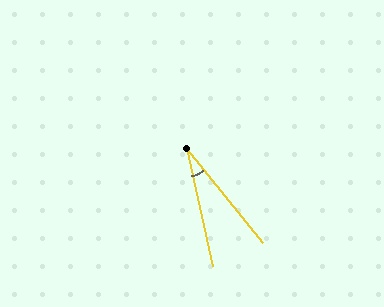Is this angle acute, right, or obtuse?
It is acute.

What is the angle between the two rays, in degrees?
Approximately 26 degrees.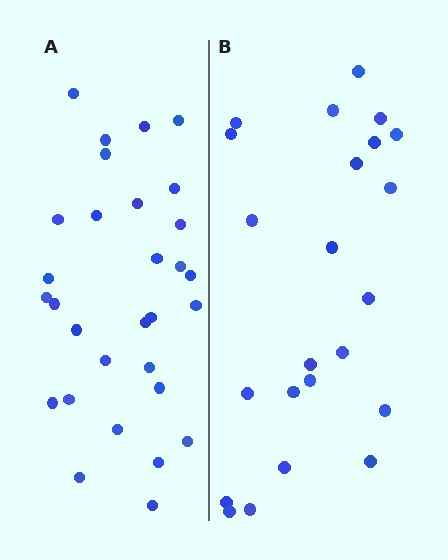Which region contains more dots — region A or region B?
Region A (the left region) has more dots.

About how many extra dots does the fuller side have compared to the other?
Region A has roughly 8 or so more dots than region B.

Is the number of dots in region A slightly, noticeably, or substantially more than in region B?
Region A has noticeably more, but not dramatically so. The ratio is roughly 1.3 to 1.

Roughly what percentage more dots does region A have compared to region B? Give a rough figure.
About 30% more.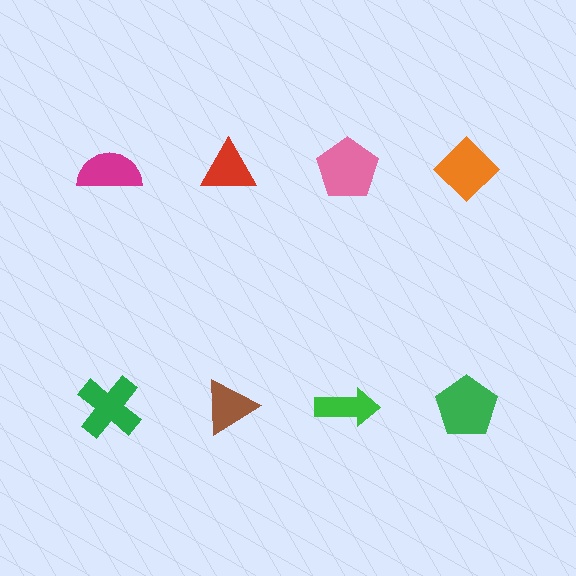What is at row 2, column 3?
A green arrow.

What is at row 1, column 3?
A pink pentagon.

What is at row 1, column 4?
An orange diamond.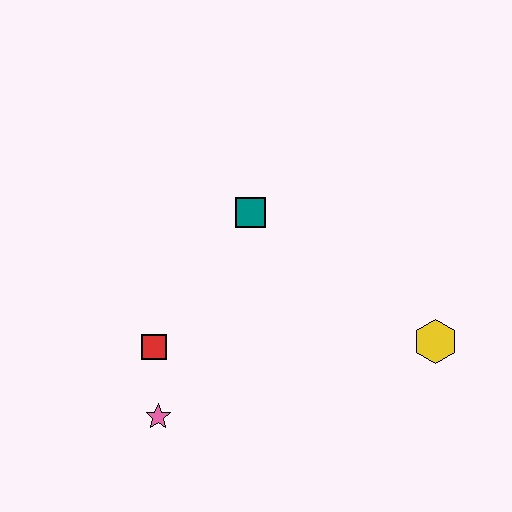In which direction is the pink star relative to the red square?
The pink star is below the red square.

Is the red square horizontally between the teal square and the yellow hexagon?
No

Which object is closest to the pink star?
The red square is closest to the pink star.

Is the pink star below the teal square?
Yes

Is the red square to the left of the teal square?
Yes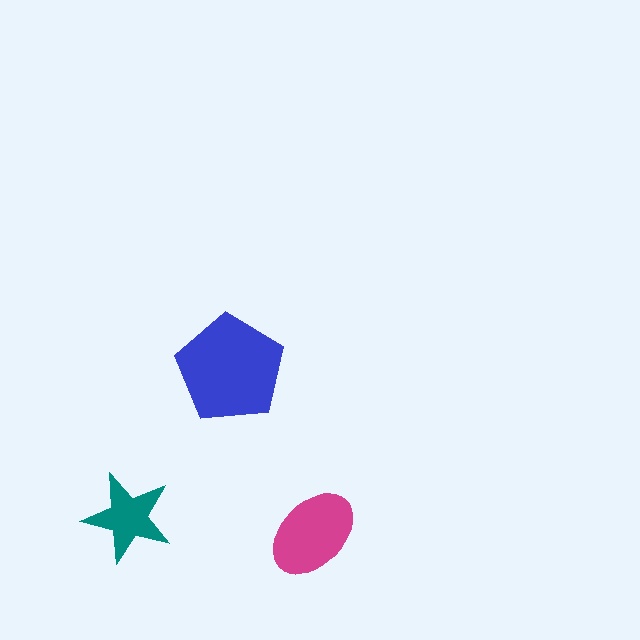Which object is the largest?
The blue pentagon.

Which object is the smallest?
The teal star.